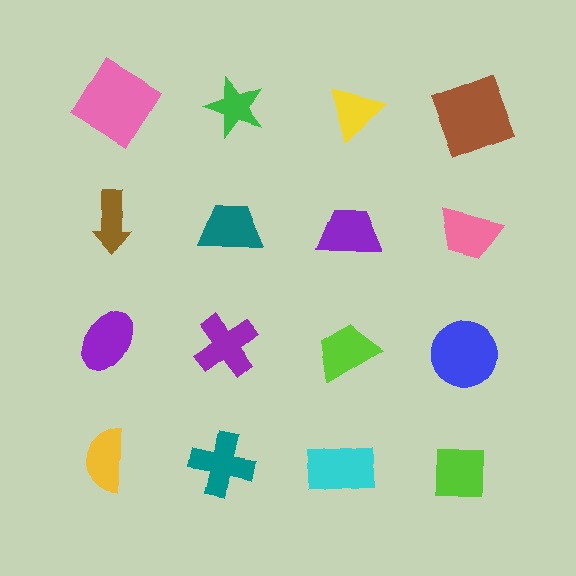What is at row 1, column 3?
A yellow triangle.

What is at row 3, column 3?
A lime trapezoid.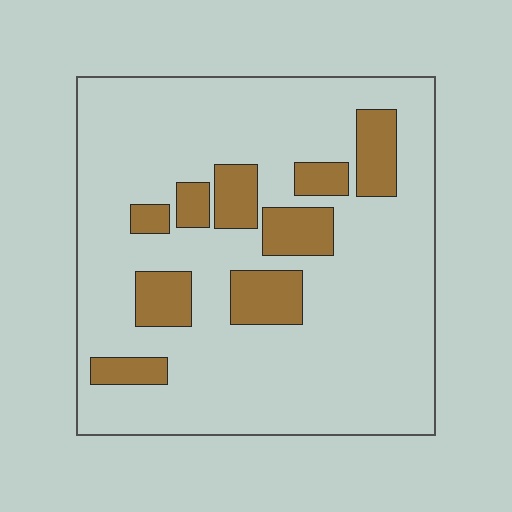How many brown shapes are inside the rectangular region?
9.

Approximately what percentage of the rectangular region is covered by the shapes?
Approximately 20%.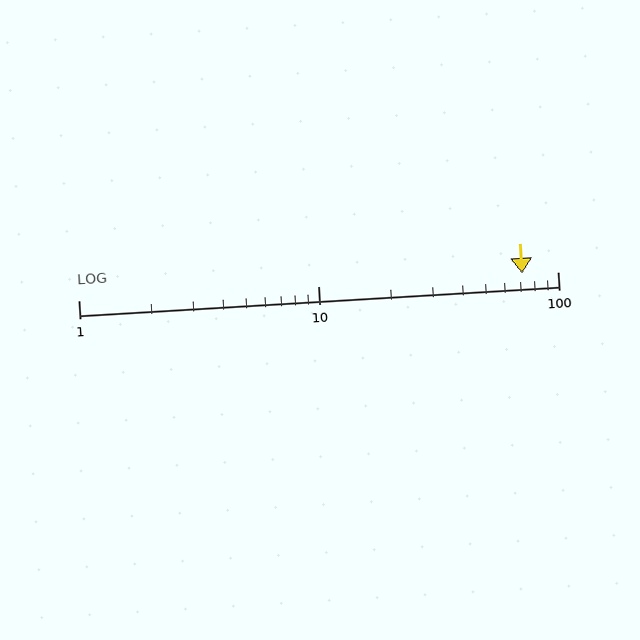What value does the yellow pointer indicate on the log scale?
The pointer indicates approximately 71.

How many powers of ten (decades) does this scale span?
The scale spans 2 decades, from 1 to 100.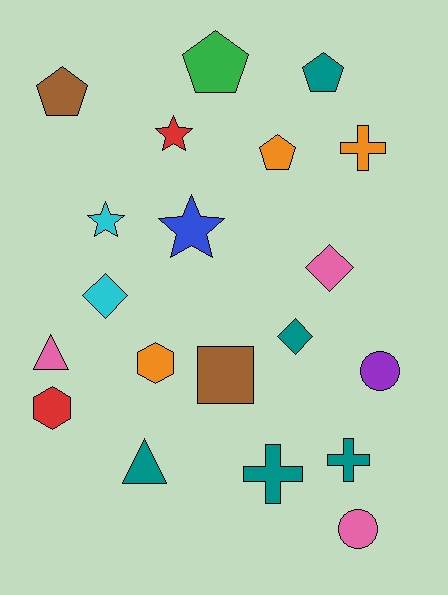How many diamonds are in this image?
There are 3 diamonds.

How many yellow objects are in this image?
There are no yellow objects.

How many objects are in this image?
There are 20 objects.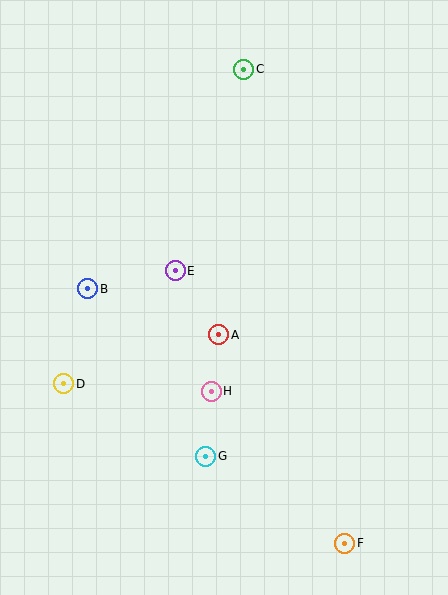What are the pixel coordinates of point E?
Point E is at (175, 271).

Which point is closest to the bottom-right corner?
Point F is closest to the bottom-right corner.